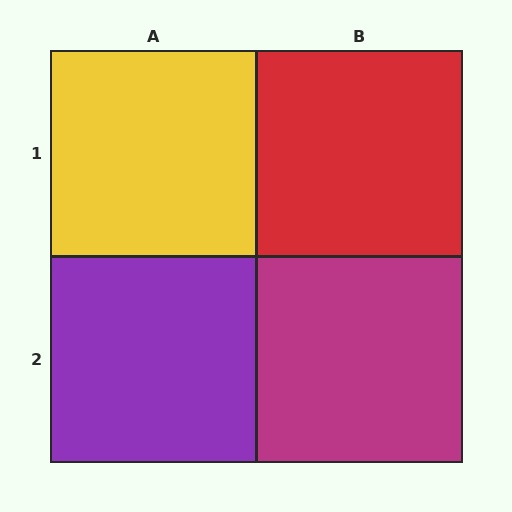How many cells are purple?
1 cell is purple.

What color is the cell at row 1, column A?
Yellow.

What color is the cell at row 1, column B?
Red.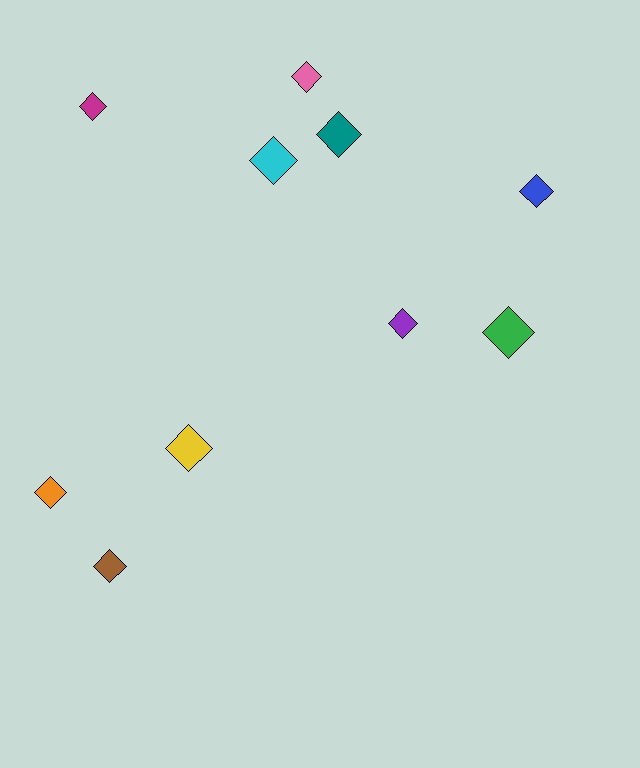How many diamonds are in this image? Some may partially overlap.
There are 10 diamonds.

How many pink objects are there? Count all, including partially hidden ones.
There is 1 pink object.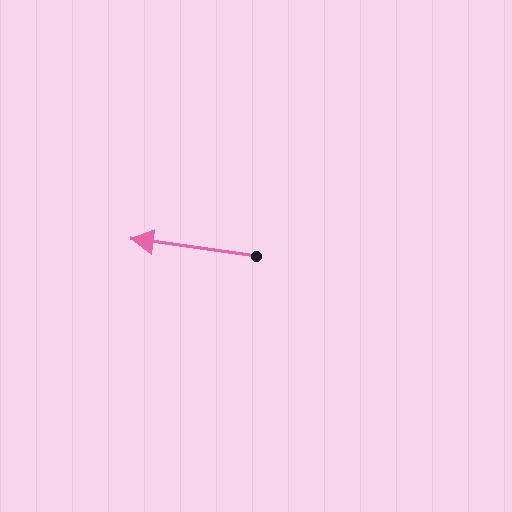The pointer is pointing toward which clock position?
Roughly 9 o'clock.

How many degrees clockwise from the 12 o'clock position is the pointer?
Approximately 278 degrees.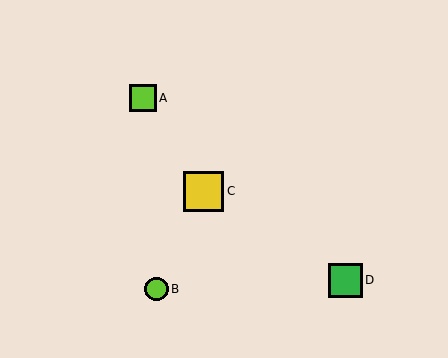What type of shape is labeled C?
Shape C is a yellow square.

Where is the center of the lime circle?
The center of the lime circle is at (157, 289).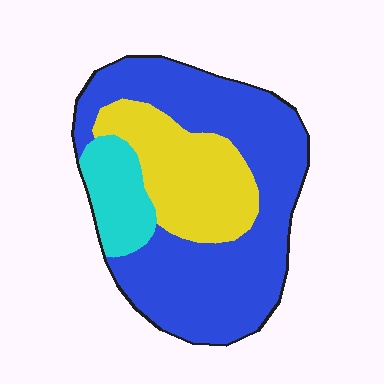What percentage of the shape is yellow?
Yellow covers about 25% of the shape.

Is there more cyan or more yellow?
Yellow.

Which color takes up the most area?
Blue, at roughly 60%.